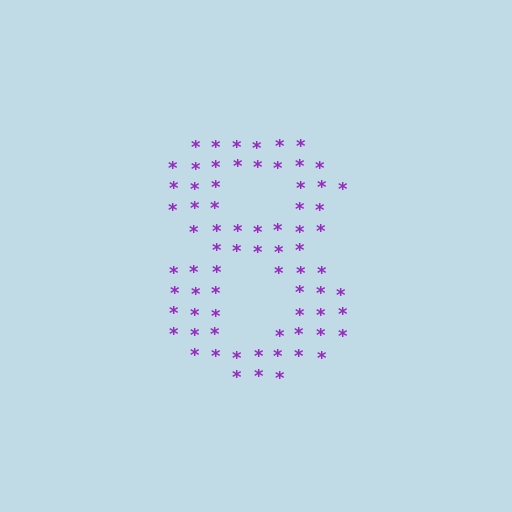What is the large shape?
The large shape is the digit 8.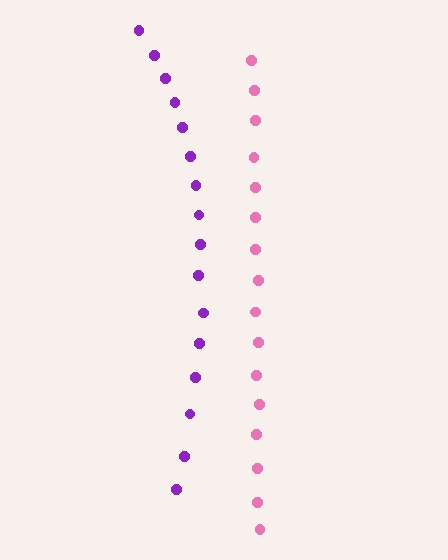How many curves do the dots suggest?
There are 2 distinct paths.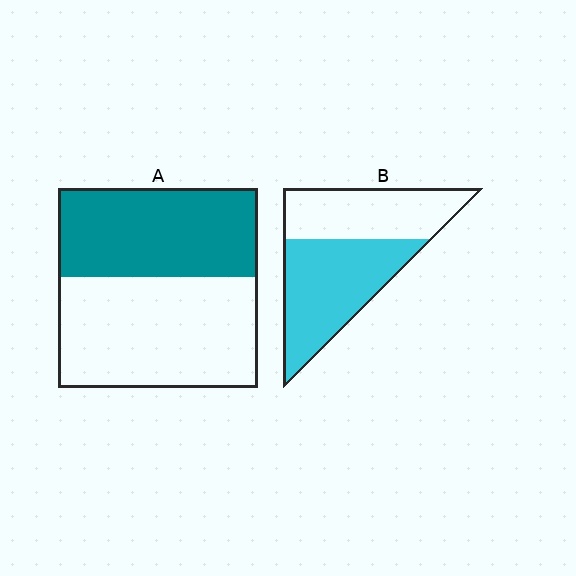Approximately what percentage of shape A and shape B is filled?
A is approximately 45% and B is approximately 55%.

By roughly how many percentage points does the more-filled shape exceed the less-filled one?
By roughly 10 percentage points (B over A).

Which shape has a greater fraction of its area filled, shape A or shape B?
Shape B.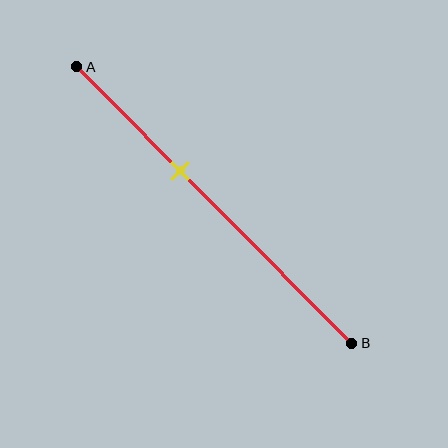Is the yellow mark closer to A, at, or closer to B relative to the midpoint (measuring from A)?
The yellow mark is closer to point A than the midpoint of segment AB.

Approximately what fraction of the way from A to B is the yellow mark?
The yellow mark is approximately 40% of the way from A to B.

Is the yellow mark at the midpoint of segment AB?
No, the mark is at about 40% from A, not at the 50% midpoint.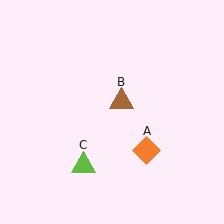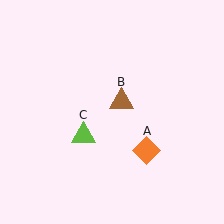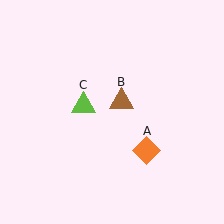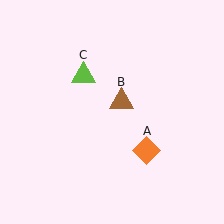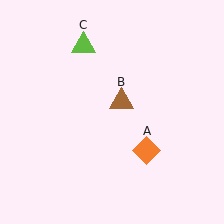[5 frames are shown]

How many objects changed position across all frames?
1 object changed position: lime triangle (object C).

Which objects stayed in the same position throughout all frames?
Orange diamond (object A) and brown triangle (object B) remained stationary.